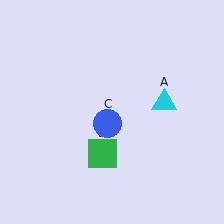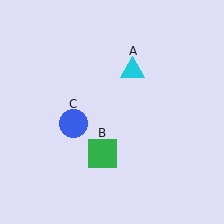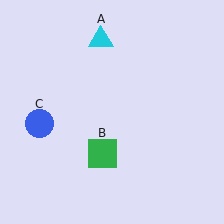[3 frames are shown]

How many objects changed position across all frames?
2 objects changed position: cyan triangle (object A), blue circle (object C).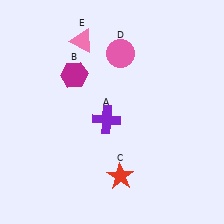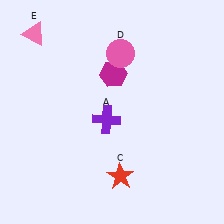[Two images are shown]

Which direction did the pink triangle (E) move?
The pink triangle (E) moved left.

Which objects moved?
The objects that moved are: the magenta hexagon (B), the pink triangle (E).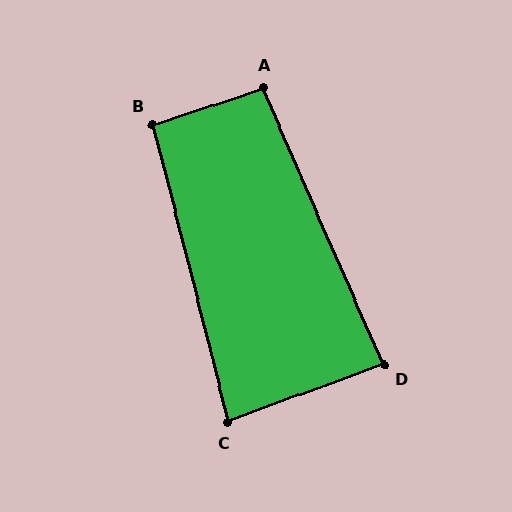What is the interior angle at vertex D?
Approximately 86 degrees (approximately right).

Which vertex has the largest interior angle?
A, at approximately 96 degrees.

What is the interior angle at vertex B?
Approximately 94 degrees (approximately right).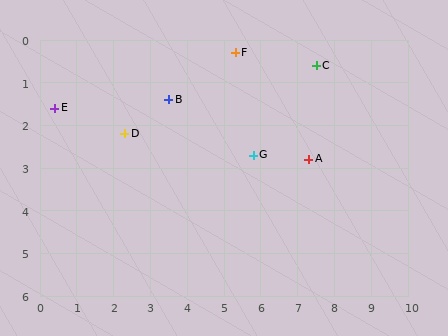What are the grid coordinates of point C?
Point C is at approximately (7.5, 0.6).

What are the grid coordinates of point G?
Point G is at approximately (5.8, 2.7).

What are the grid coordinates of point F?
Point F is at approximately (5.3, 0.3).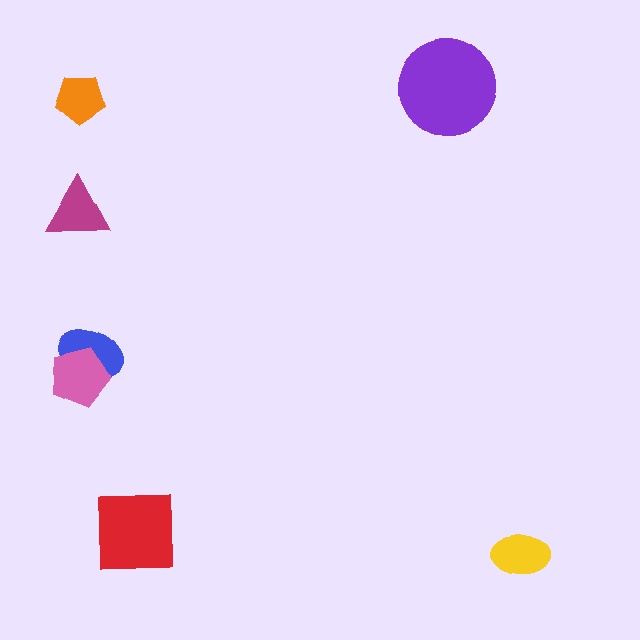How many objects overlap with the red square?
0 objects overlap with the red square.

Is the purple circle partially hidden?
No, no other shape covers it.